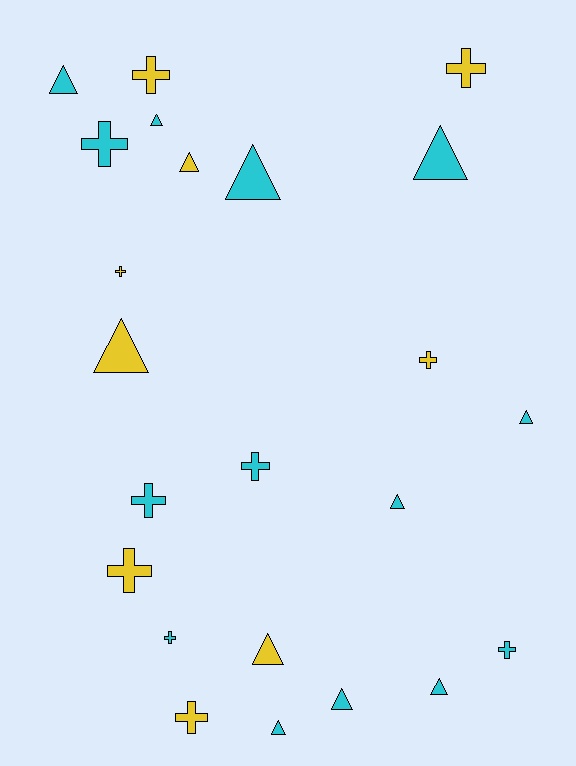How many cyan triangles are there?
There are 9 cyan triangles.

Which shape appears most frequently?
Triangle, with 12 objects.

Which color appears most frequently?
Cyan, with 14 objects.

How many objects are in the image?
There are 23 objects.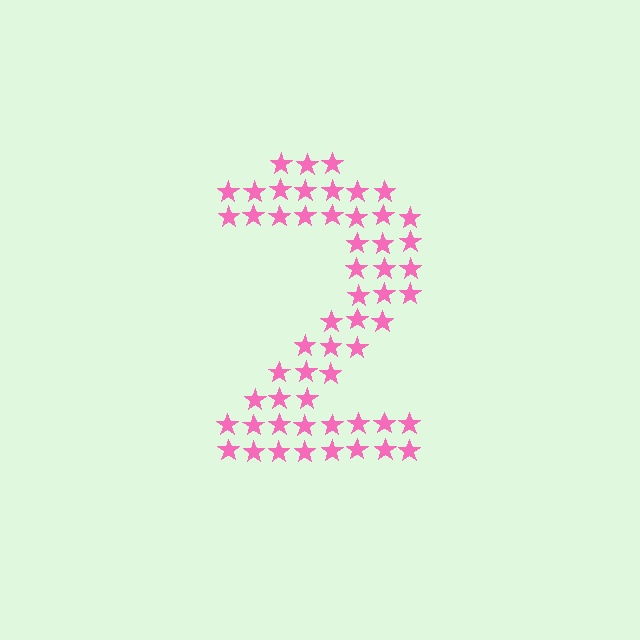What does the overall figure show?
The overall figure shows the digit 2.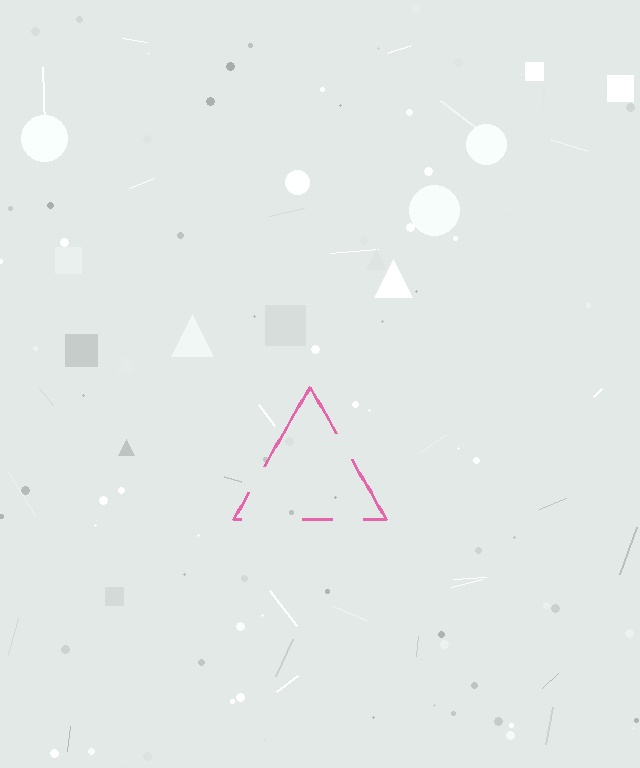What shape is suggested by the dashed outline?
The dashed outline suggests a triangle.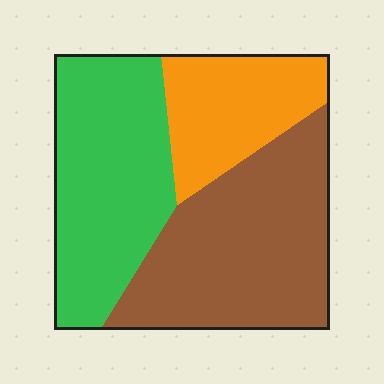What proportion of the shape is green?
Green takes up about three eighths (3/8) of the shape.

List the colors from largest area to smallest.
From largest to smallest: brown, green, orange.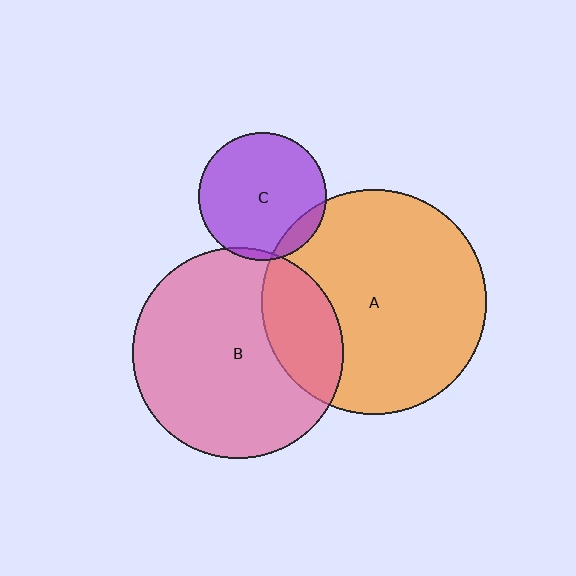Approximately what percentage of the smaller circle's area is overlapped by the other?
Approximately 25%.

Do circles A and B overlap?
Yes.